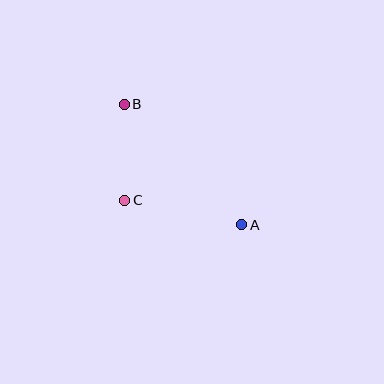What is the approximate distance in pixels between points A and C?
The distance between A and C is approximately 120 pixels.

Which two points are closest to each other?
Points B and C are closest to each other.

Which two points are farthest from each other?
Points A and B are farthest from each other.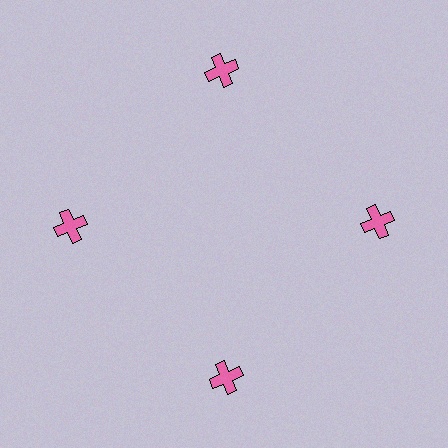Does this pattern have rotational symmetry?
Yes, this pattern has 4-fold rotational symmetry. It looks the same after rotating 90 degrees around the center.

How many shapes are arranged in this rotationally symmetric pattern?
There are 4 shapes, arranged in 4 groups of 1.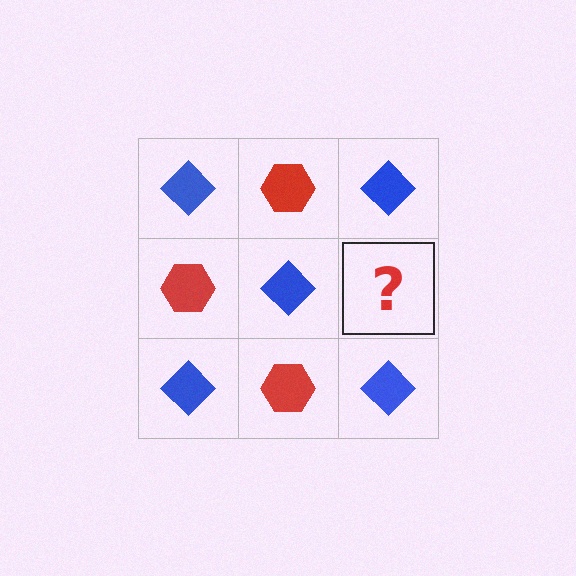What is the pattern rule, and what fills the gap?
The rule is that it alternates blue diamond and red hexagon in a checkerboard pattern. The gap should be filled with a red hexagon.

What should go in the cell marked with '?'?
The missing cell should contain a red hexagon.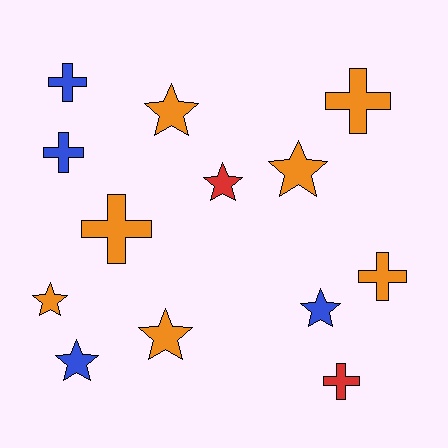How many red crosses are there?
There is 1 red cross.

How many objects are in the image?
There are 13 objects.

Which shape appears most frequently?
Star, with 7 objects.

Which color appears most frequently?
Orange, with 7 objects.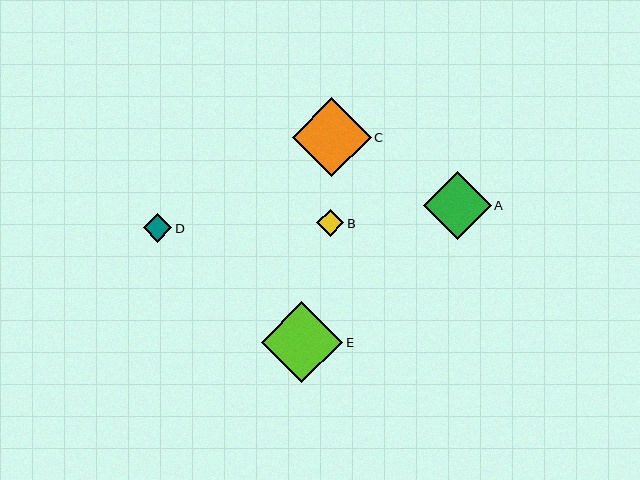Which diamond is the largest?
Diamond E is the largest with a size of approximately 81 pixels.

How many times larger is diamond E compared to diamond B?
Diamond E is approximately 3.0 times the size of diamond B.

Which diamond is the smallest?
Diamond B is the smallest with a size of approximately 27 pixels.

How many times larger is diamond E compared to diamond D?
Diamond E is approximately 2.8 times the size of diamond D.